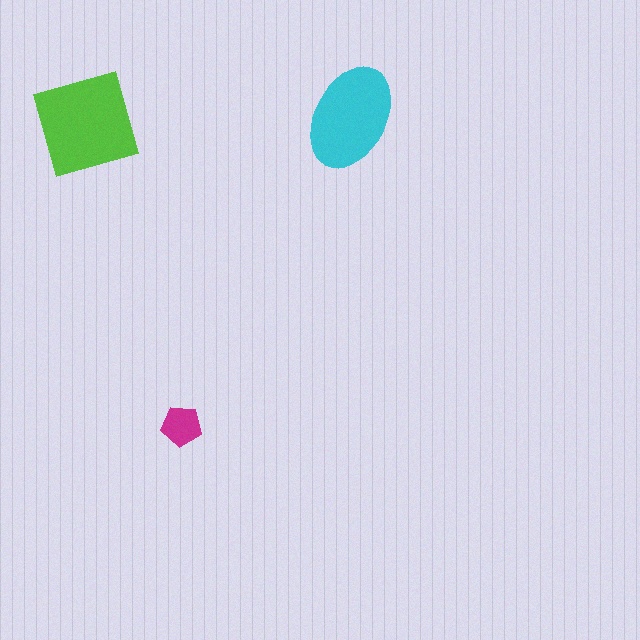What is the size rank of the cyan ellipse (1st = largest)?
2nd.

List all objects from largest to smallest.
The lime diamond, the cyan ellipse, the magenta pentagon.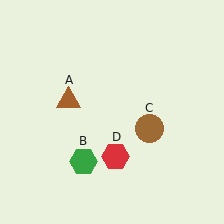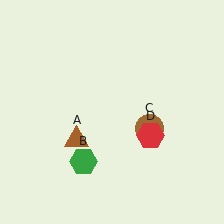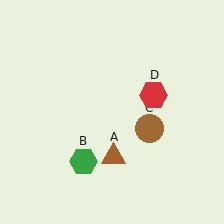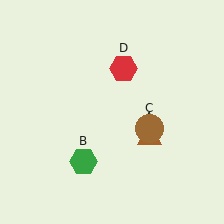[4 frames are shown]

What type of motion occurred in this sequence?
The brown triangle (object A), red hexagon (object D) rotated counterclockwise around the center of the scene.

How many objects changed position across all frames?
2 objects changed position: brown triangle (object A), red hexagon (object D).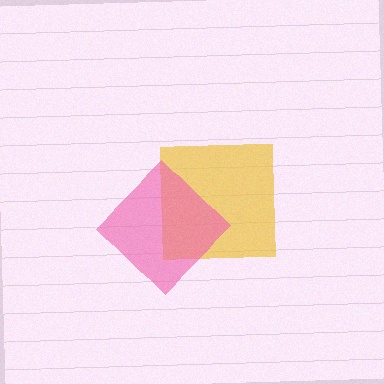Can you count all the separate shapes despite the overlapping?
Yes, there are 2 separate shapes.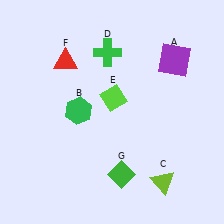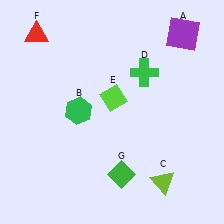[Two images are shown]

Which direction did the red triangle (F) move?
The red triangle (F) moved left.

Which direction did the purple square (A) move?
The purple square (A) moved up.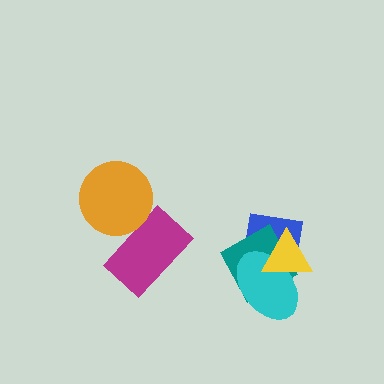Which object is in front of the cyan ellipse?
The yellow triangle is in front of the cyan ellipse.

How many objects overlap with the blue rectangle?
3 objects overlap with the blue rectangle.